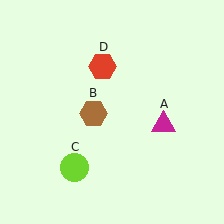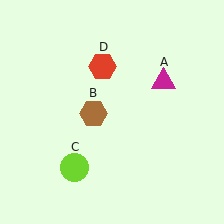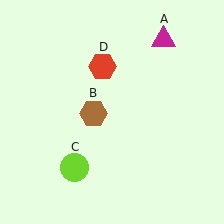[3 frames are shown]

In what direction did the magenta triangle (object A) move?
The magenta triangle (object A) moved up.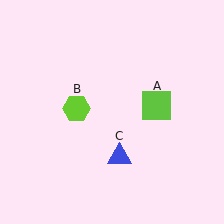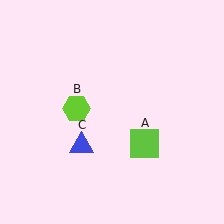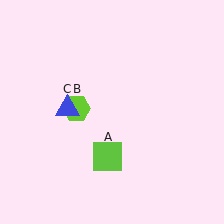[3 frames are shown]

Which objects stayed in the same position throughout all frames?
Lime hexagon (object B) remained stationary.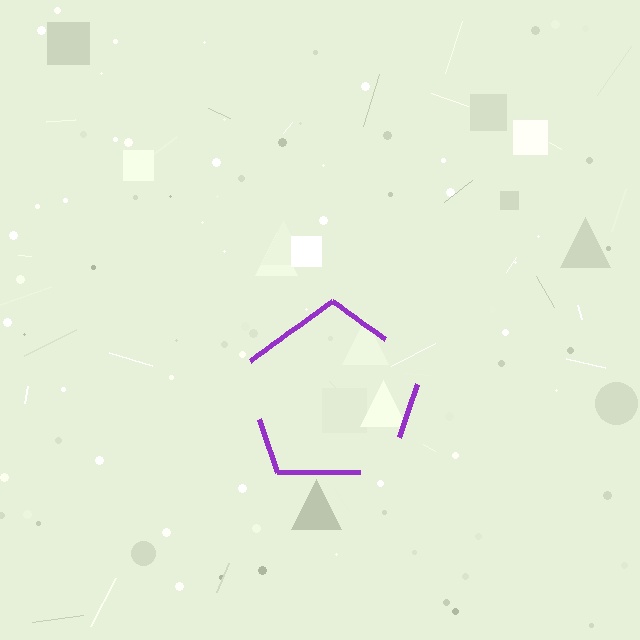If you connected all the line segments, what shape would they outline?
They would outline a pentagon.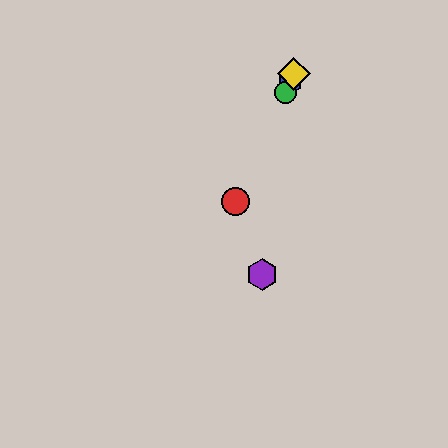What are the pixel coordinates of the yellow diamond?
The yellow diamond is at (294, 74).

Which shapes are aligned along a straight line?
The red circle, the blue hexagon, the green circle, the yellow diamond are aligned along a straight line.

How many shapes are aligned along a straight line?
4 shapes (the red circle, the blue hexagon, the green circle, the yellow diamond) are aligned along a straight line.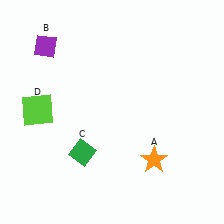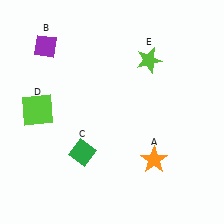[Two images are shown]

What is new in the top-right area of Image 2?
A lime star (E) was added in the top-right area of Image 2.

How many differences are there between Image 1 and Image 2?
There is 1 difference between the two images.